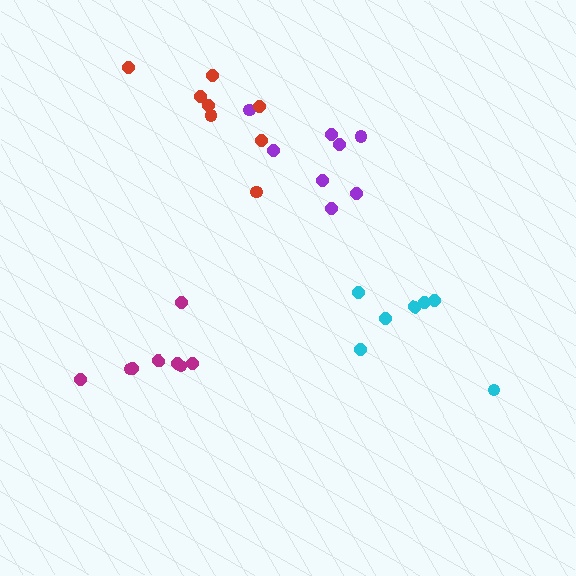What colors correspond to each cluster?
The clusters are colored: cyan, purple, red, magenta.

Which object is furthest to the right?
The cyan cluster is rightmost.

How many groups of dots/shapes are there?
There are 4 groups.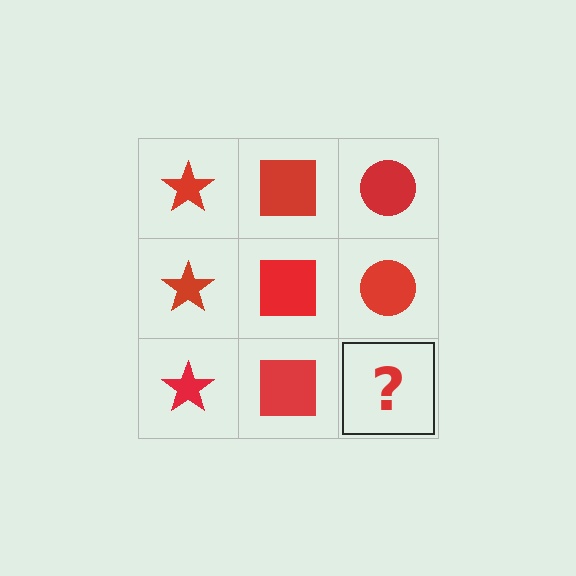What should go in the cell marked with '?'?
The missing cell should contain a red circle.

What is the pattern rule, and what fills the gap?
The rule is that each column has a consistent shape. The gap should be filled with a red circle.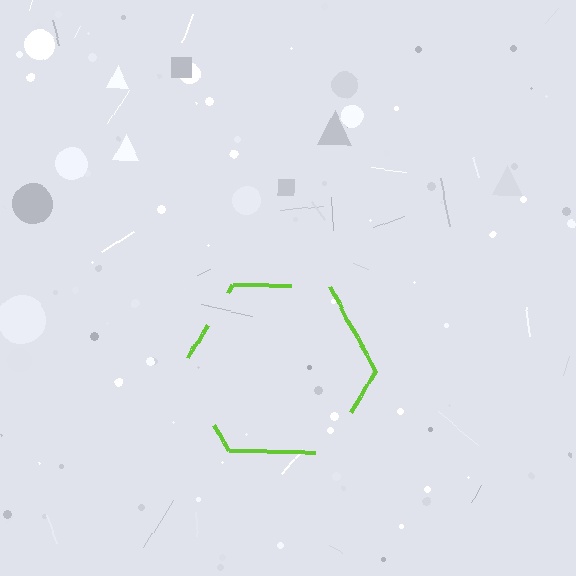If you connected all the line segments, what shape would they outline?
They would outline a hexagon.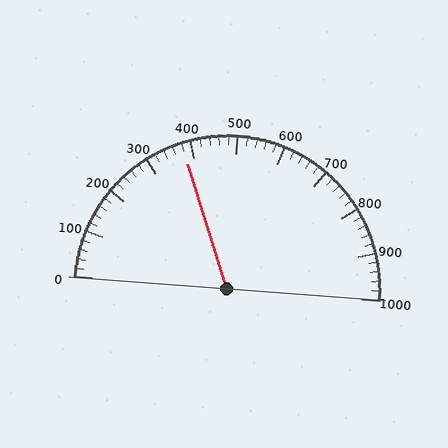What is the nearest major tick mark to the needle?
The nearest major tick mark is 400.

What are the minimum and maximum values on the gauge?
The gauge ranges from 0 to 1000.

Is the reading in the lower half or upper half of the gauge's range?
The reading is in the lower half of the range (0 to 1000).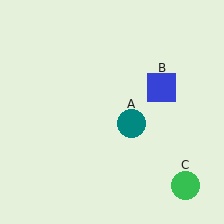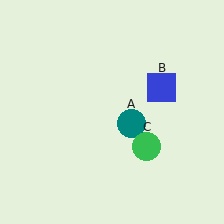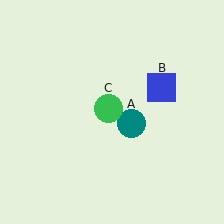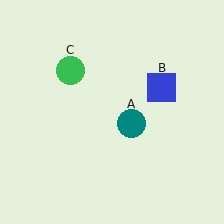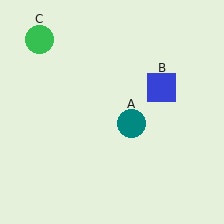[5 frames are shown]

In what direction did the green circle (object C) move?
The green circle (object C) moved up and to the left.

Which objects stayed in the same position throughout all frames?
Teal circle (object A) and blue square (object B) remained stationary.